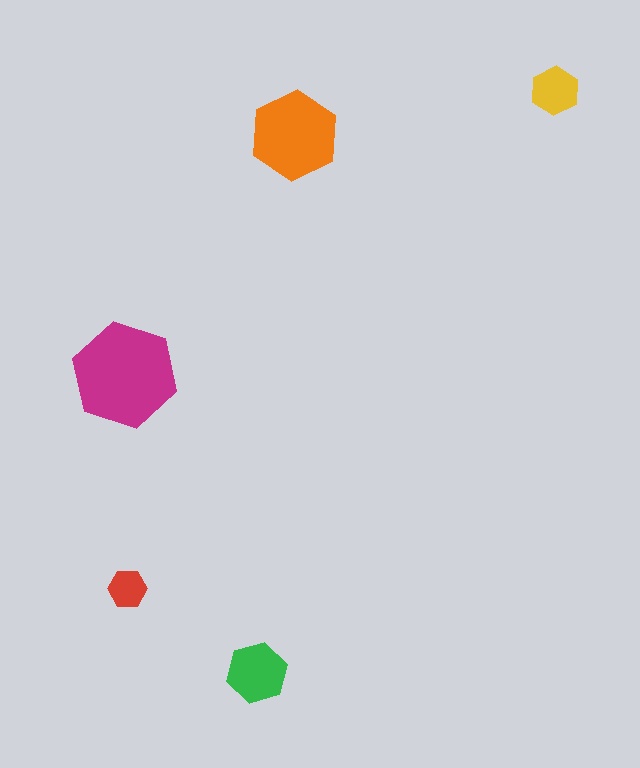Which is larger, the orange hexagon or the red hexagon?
The orange one.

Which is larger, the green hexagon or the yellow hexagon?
The green one.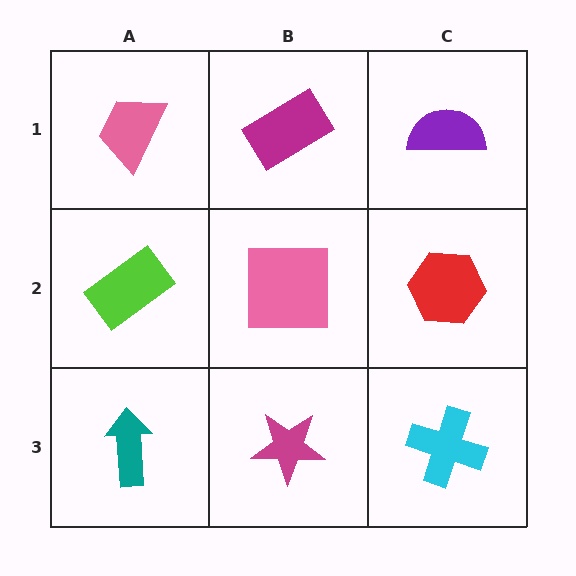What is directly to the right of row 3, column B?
A cyan cross.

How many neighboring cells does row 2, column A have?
3.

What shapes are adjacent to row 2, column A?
A pink trapezoid (row 1, column A), a teal arrow (row 3, column A), a pink square (row 2, column B).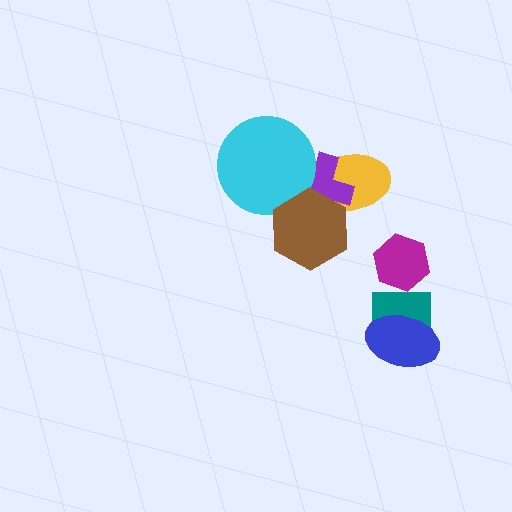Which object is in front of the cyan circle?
The brown hexagon is in front of the cyan circle.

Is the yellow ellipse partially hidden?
Yes, it is partially covered by another shape.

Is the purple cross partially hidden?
Yes, it is partially covered by another shape.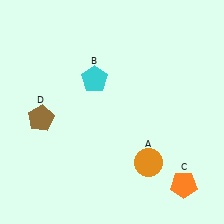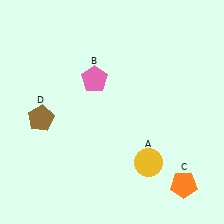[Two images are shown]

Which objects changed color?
A changed from orange to yellow. B changed from cyan to pink.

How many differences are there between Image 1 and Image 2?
There are 2 differences between the two images.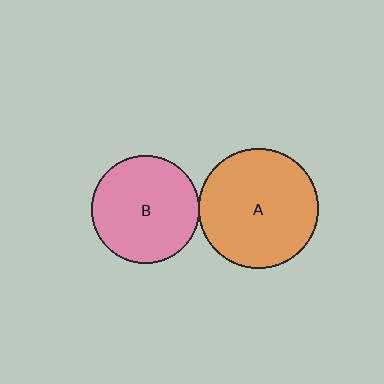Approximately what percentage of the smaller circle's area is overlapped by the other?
Approximately 5%.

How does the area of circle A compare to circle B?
Approximately 1.2 times.